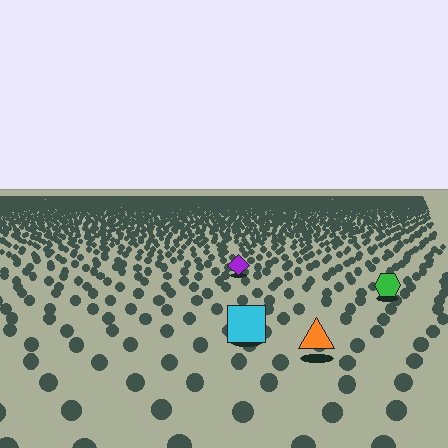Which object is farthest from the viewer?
The purple diamond is farthest from the viewer. It appears smaller and the ground texture around it is denser.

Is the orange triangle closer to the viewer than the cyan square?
Yes. The orange triangle is closer — you can tell from the texture gradient: the ground texture is coarser near it.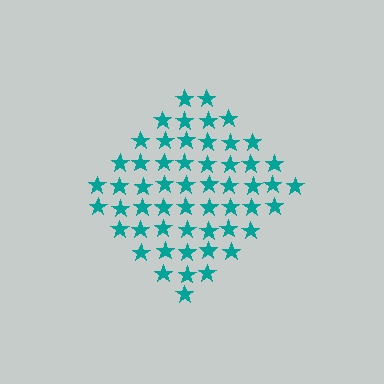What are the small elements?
The small elements are stars.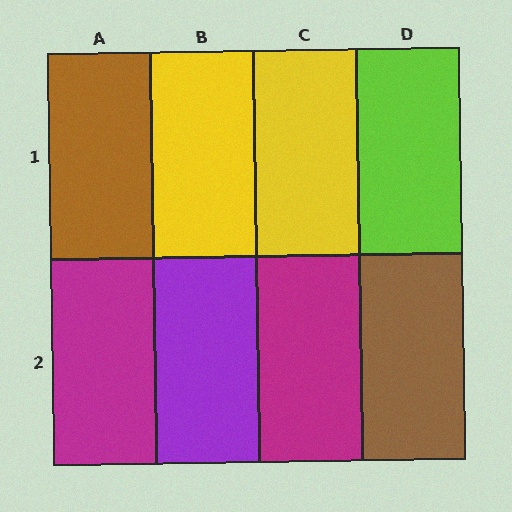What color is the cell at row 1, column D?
Lime.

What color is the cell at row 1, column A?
Brown.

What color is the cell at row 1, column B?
Yellow.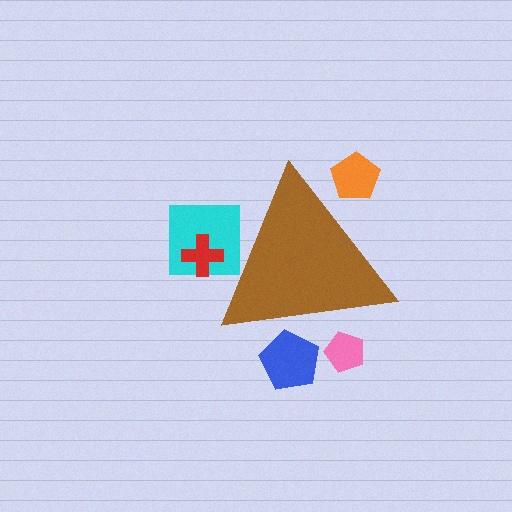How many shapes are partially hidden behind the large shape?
5 shapes are partially hidden.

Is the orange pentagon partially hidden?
Yes, the orange pentagon is partially hidden behind the brown triangle.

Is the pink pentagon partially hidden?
Yes, the pink pentagon is partially hidden behind the brown triangle.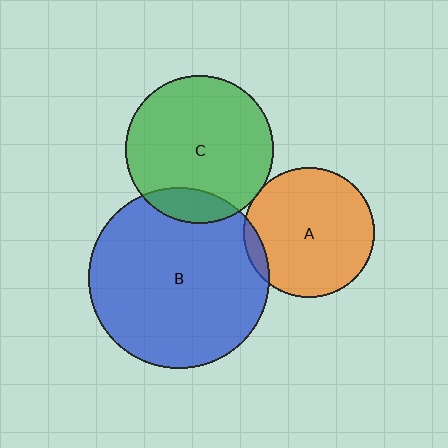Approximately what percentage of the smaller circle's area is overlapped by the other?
Approximately 15%.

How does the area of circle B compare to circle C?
Approximately 1.5 times.